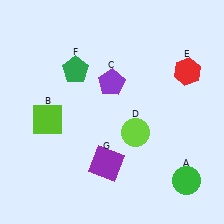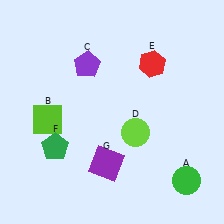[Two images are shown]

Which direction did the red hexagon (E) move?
The red hexagon (E) moved left.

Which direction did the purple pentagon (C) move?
The purple pentagon (C) moved left.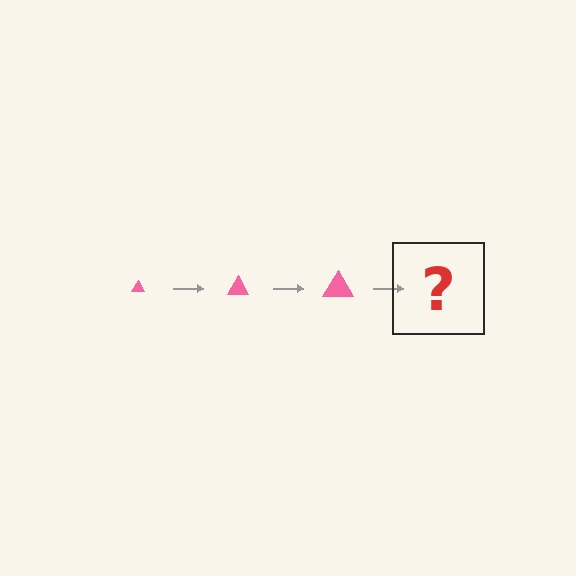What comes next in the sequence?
The next element should be a pink triangle, larger than the previous one.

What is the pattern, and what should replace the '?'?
The pattern is that the triangle gets progressively larger each step. The '?' should be a pink triangle, larger than the previous one.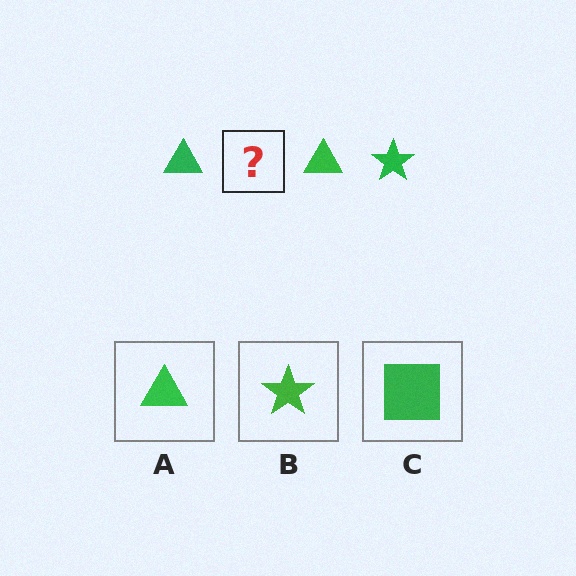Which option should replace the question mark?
Option B.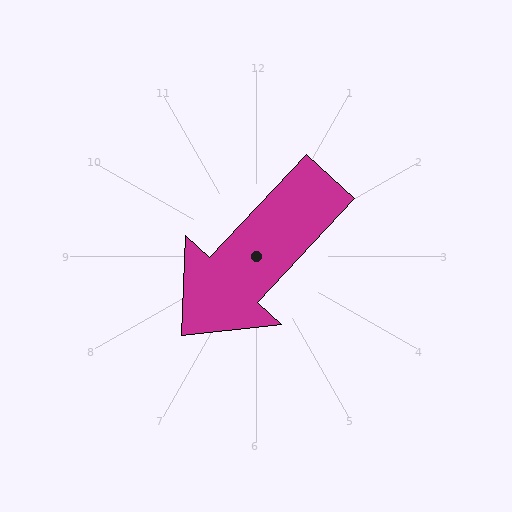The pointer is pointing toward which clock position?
Roughly 7 o'clock.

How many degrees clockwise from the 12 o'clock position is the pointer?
Approximately 223 degrees.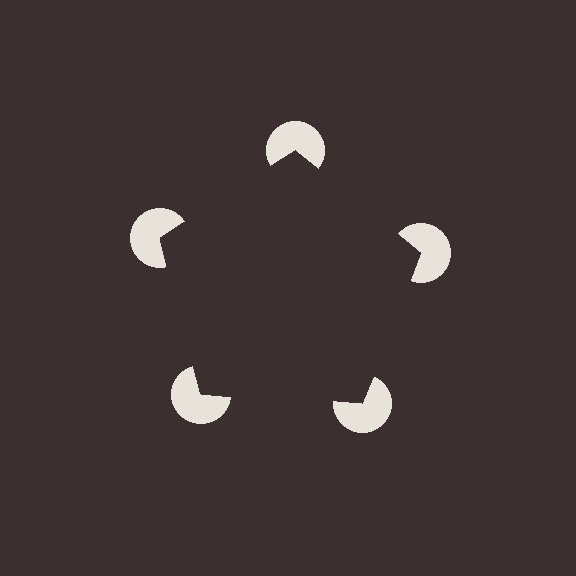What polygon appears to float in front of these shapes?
An illusory pentagon — its edges are inferred from the aligned wedge cuts in the pac-man discs, not physically drawn.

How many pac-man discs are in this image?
There are 5 — one at each vertex of the illusory pentagon.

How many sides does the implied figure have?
5 sides.